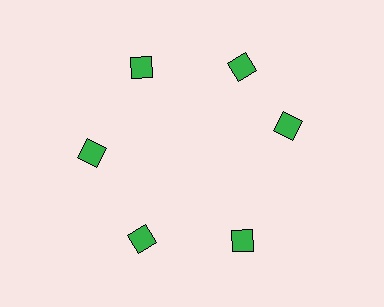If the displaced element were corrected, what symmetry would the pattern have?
It would have 6-fold rotational symmetry — the pattern would map onto itself every 60 degrees.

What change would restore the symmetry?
The symmetry would be restored by rotating it back into even spacing with its neighbors so that all 6 squares sit at equal angles and equal distance from the center.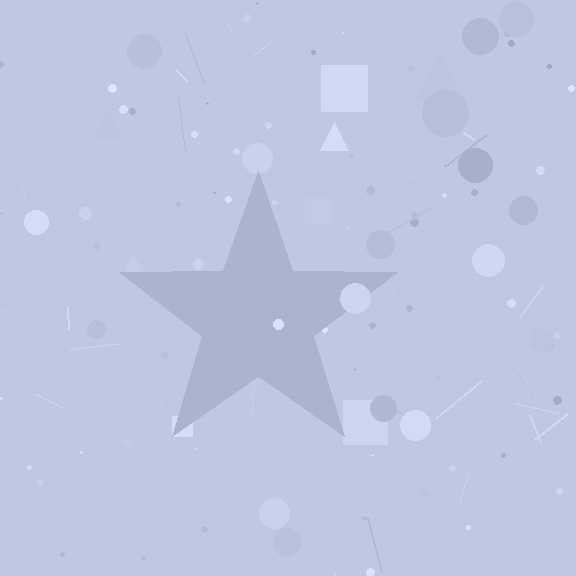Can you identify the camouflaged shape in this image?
The camouflaged shape is a star.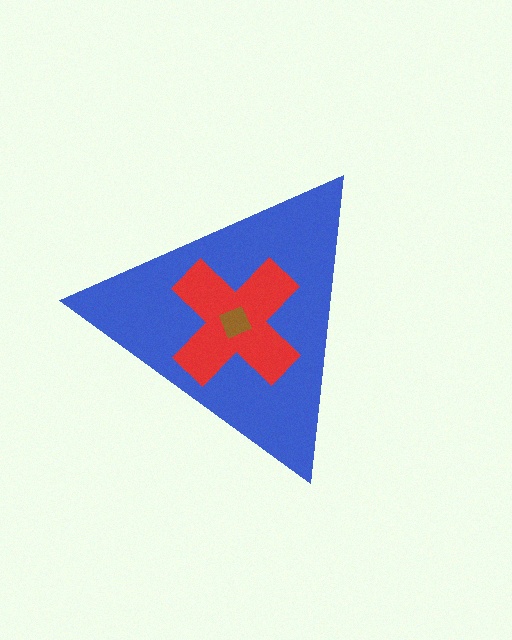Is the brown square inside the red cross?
Yes.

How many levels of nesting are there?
3.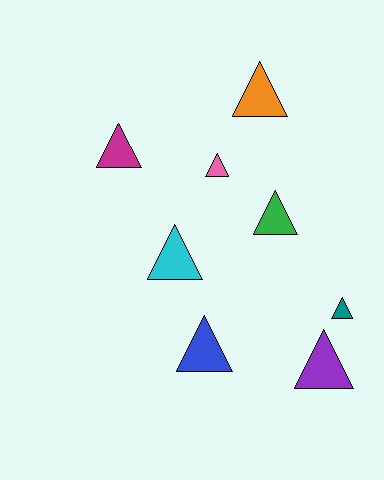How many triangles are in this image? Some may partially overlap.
There are 8 triangles.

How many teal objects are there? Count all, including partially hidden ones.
There is 1 teal object.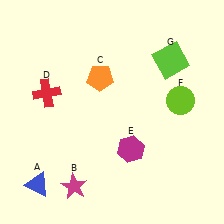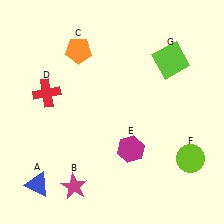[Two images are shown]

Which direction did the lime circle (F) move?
The lime circle (F) moved down.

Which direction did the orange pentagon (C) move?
The orange pentagon (C) moved up.